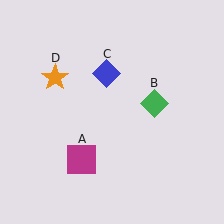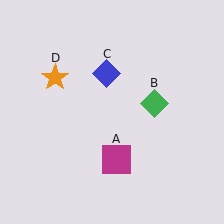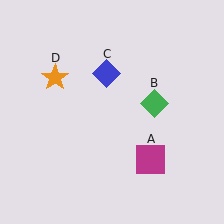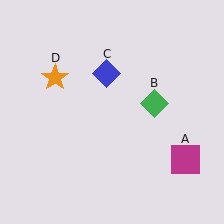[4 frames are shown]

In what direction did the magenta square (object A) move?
The magenta square (object A) moved right.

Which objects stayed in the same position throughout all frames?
Green diamond (object B) and blue diamond (object C) and orange star (object D) remained stationary.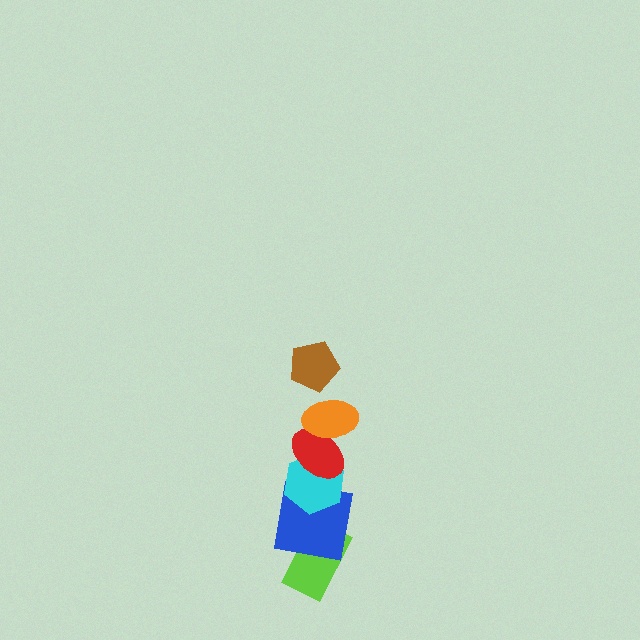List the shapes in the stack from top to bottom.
From top to bottom: the brown pentagon, the orange ellipse, the red ellipse, the cyan hexagon, the blue square, the lime rectangle.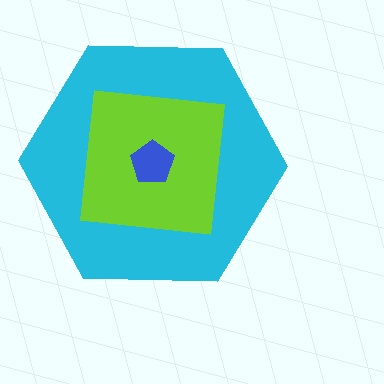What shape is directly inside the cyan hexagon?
The lime square.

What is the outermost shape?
The cyan hexagon.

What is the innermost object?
The blue pentagon.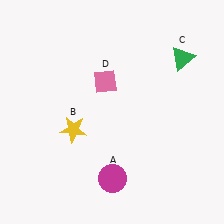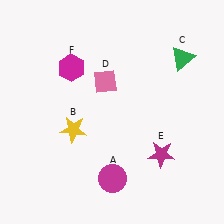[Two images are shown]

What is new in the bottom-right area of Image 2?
A magenta star (E) was added in the bottom-right area of Image 2.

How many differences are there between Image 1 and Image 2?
There are 2 differences between the two images.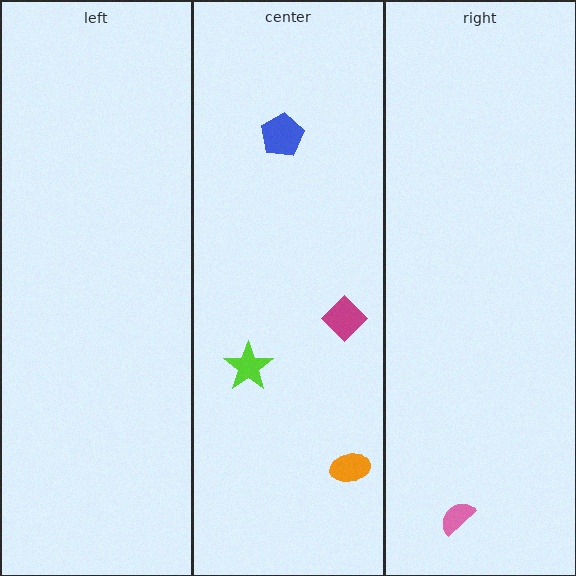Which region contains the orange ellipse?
The center region.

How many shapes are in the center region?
4.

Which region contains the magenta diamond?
The center region.